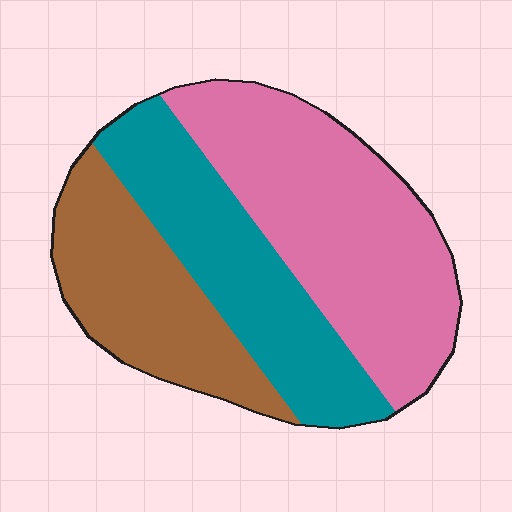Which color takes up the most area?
Pink, at roughly 45%.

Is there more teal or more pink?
Pink.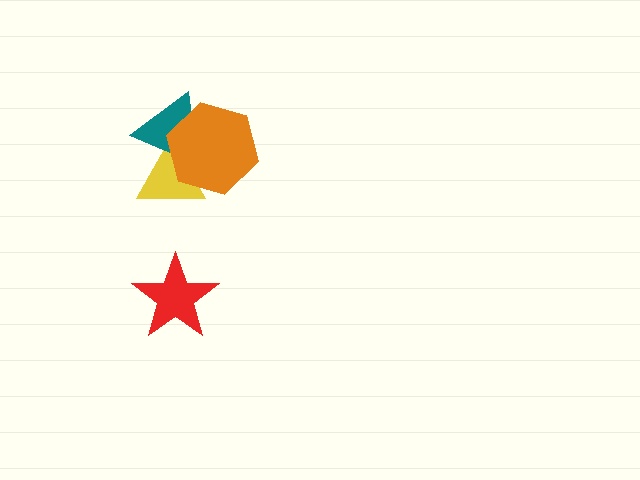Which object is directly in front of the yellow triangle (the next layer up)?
The teal triangle is directly in front of the yellow triangle.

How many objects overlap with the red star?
0 objects overlap with the red star.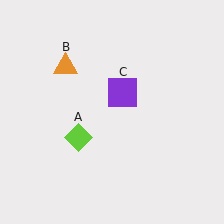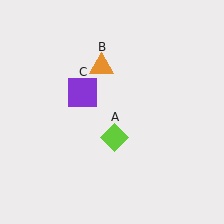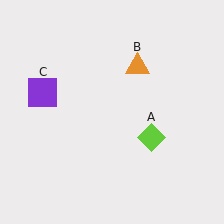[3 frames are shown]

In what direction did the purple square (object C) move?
The purple square (object C) moved left.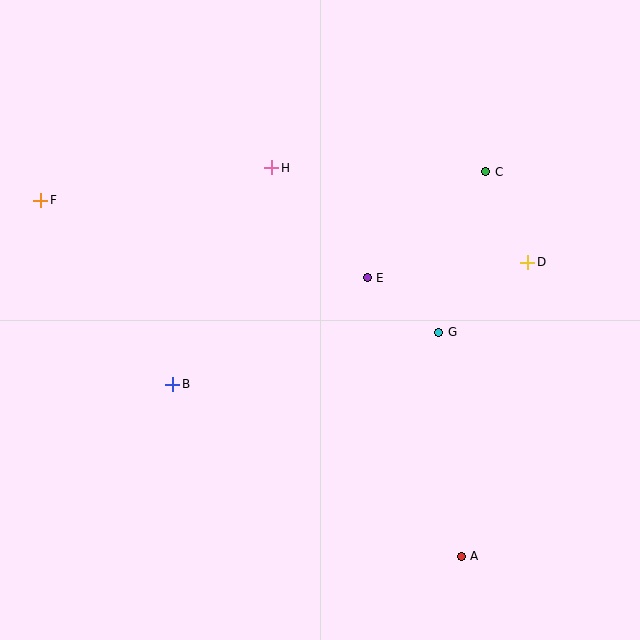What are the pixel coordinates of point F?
Point F is at (41, 200).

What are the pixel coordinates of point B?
Point B is at (173, 384).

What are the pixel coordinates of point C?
Point C is at (486, 172).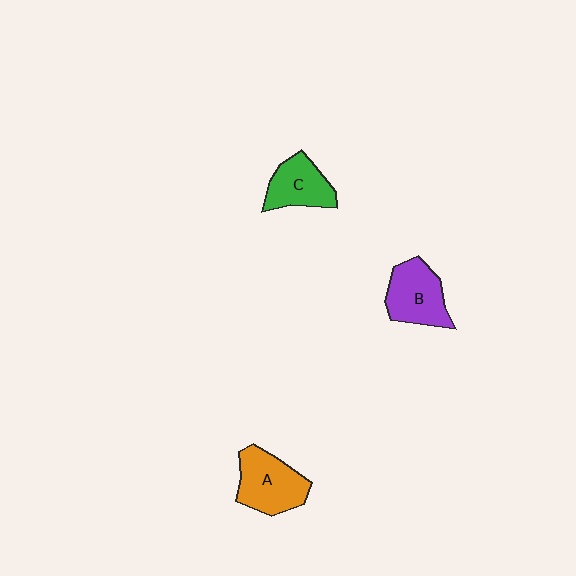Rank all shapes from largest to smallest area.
From largest to smallest: A (orange), B (purple), C (green).